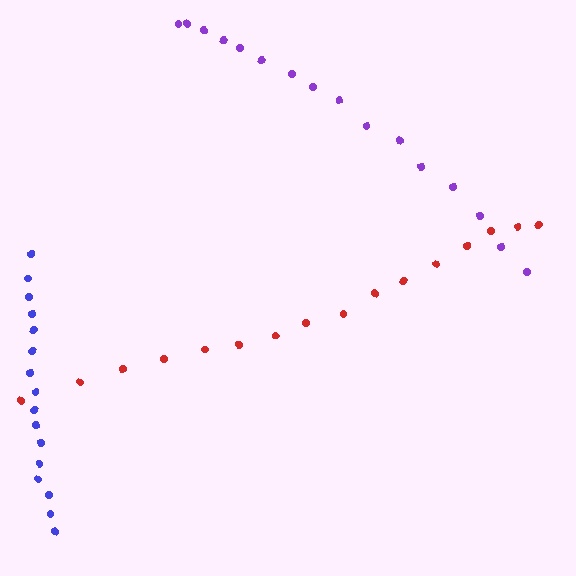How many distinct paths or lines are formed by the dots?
There are 3 distinct paths.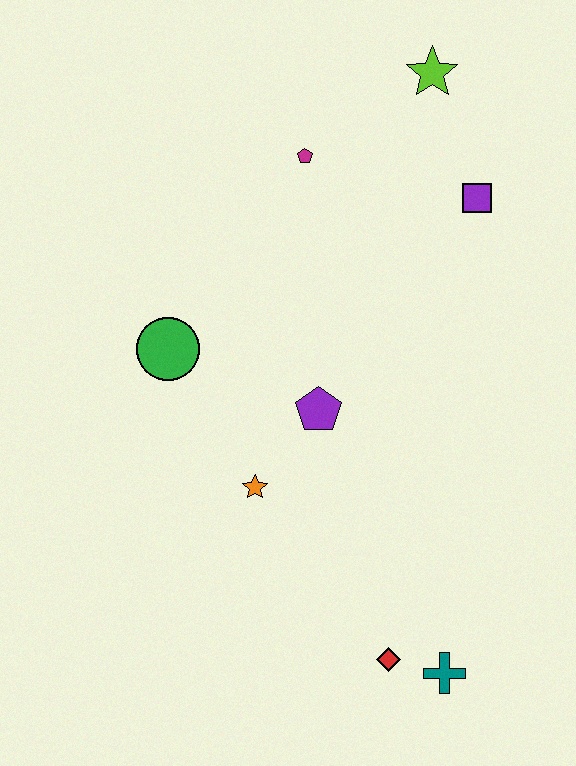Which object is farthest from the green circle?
The teal cross is farthest from the green circle.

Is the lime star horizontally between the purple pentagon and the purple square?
Yes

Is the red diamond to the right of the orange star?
Yes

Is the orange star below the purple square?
Yes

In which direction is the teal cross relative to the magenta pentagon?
The teal cross is below the magenta pentagon.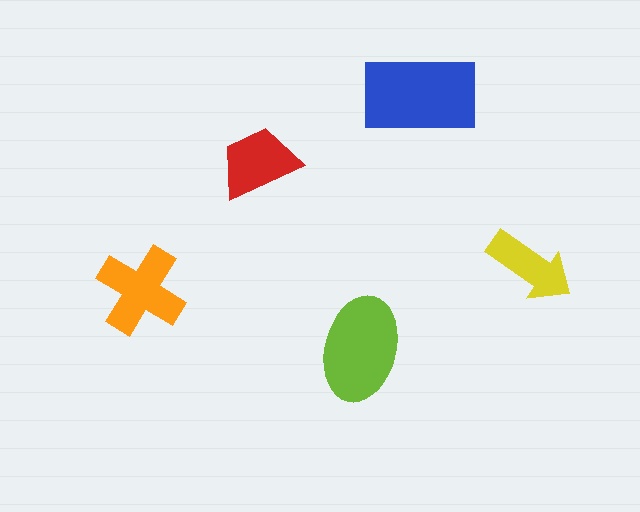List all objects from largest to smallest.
The blue rectangle, the lime ellipse, the orange cross, the red trapezoid, the yellow arrow.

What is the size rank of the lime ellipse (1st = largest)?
2nd.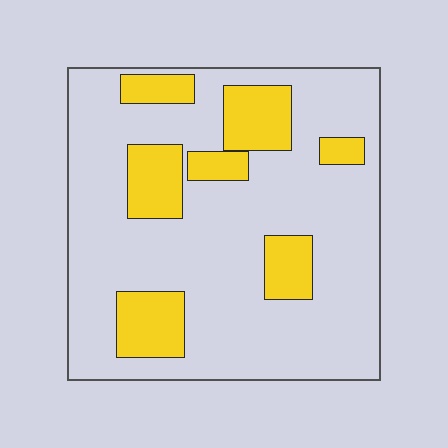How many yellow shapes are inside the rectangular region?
7.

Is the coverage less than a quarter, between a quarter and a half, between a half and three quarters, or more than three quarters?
Less than a quarter.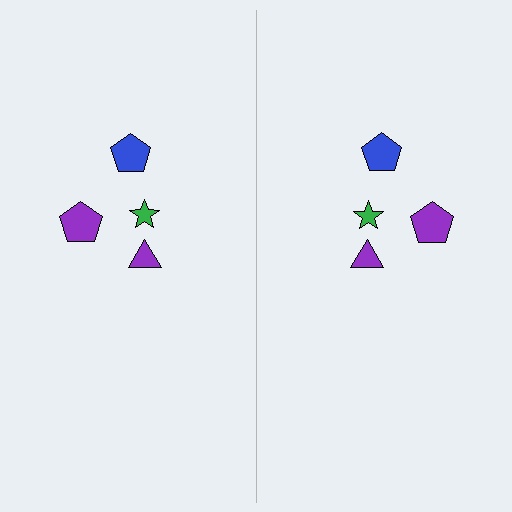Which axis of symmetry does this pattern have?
The pattern has a vertical axis of symmetry running through the center of the image.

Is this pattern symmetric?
Yes, this pattern has bilateral (reflection) symmetry.